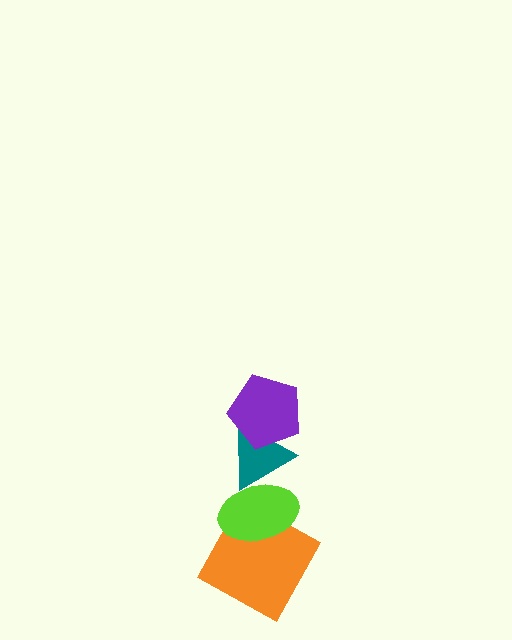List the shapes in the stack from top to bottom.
From top to bottom: the purple pentagon, the teal triangle, the lime ellipse, the orange square.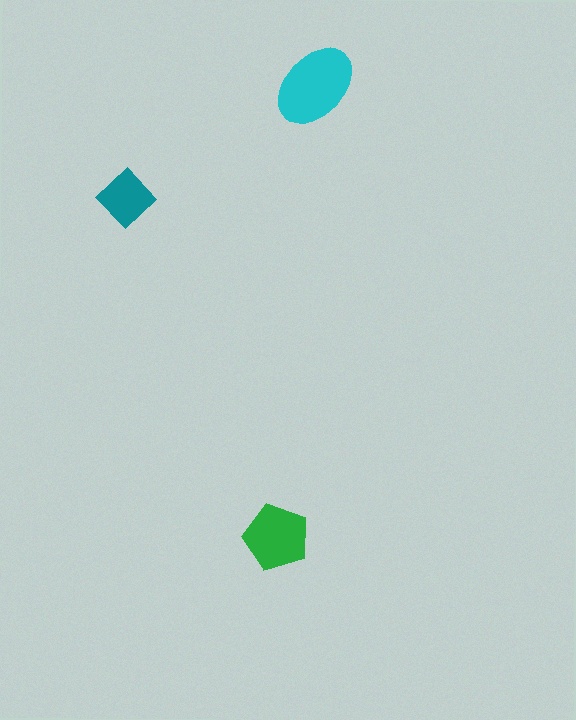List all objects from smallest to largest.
The teal diamond, the green pentagon, the cyan ellipse.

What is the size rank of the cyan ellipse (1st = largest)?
1st.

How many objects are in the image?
There are 3 objects in the image.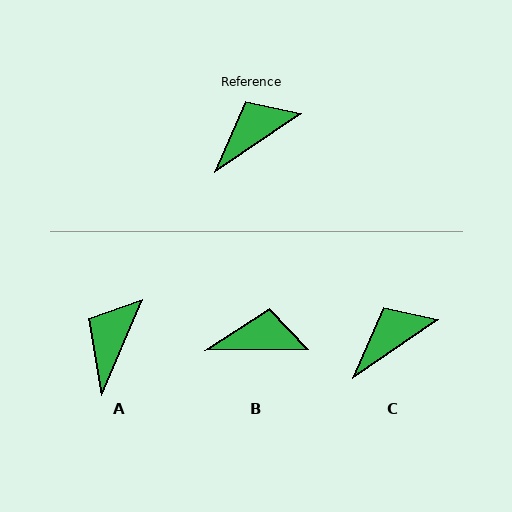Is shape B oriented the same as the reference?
No, it is off by about 34 degrees.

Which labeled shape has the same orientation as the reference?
C.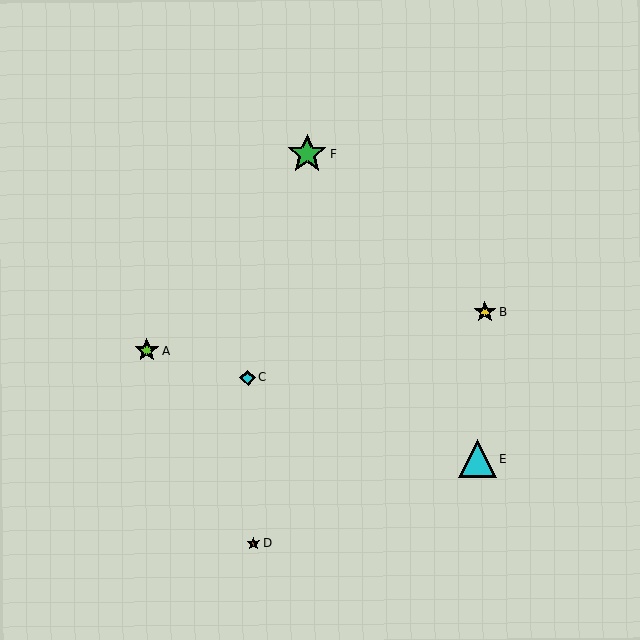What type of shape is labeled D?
Shape D is a brown star.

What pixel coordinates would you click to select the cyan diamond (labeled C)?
Click at (248, 377) to select the cyan diamond C.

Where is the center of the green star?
The center of the green star is at (307, 154).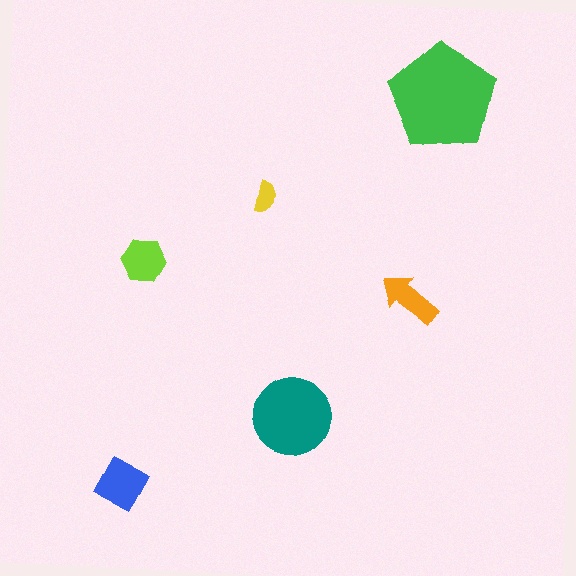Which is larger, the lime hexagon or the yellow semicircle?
The lime hexagon.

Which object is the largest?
The green pentagon.